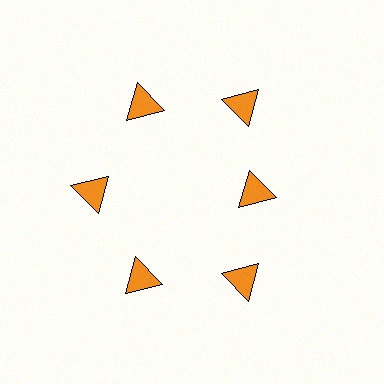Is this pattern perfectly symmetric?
No. The 6 orange triangles are arranged in a ring, but one element near the 3 o'clock position is pulled inward toward the center, breaking the 6-fold rotational symmetry.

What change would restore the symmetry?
The symmetry would be restored by moving it outward, back onto the ring so that all 6 triangles sit at equal angles and equal distance from the center.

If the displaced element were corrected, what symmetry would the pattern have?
It would have 6-fold rotational symmetry — the pattern would map onto itself every 60 degrees.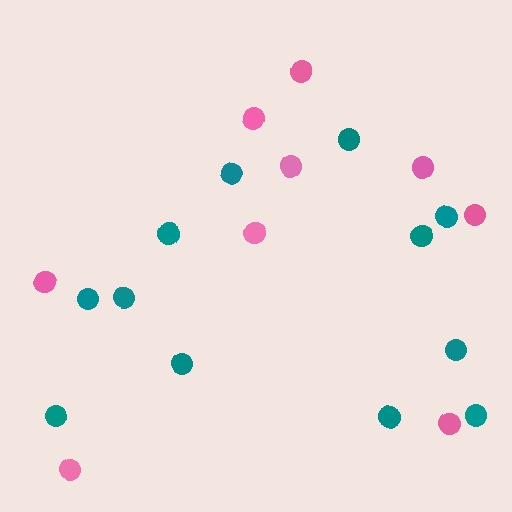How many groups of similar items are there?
There are 2 groups: one group of teal circles (12) and one group of pink circles (9).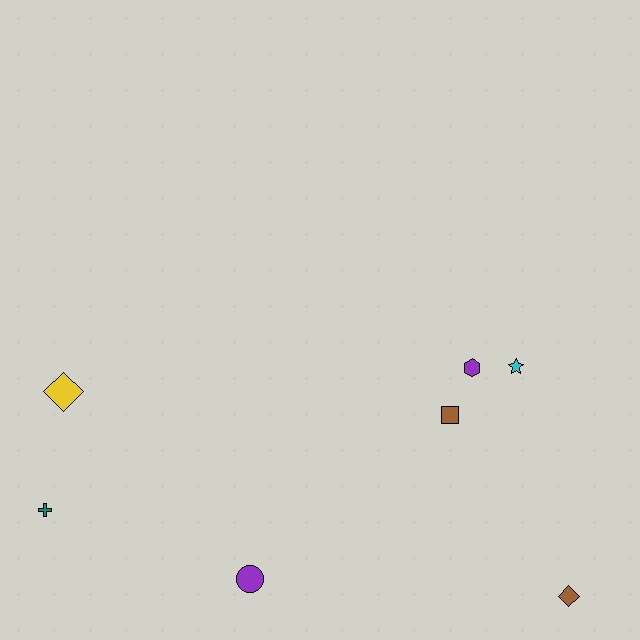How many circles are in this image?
There is 1 circle.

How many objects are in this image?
There are 7 objects.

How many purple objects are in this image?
There are 2 purple objects.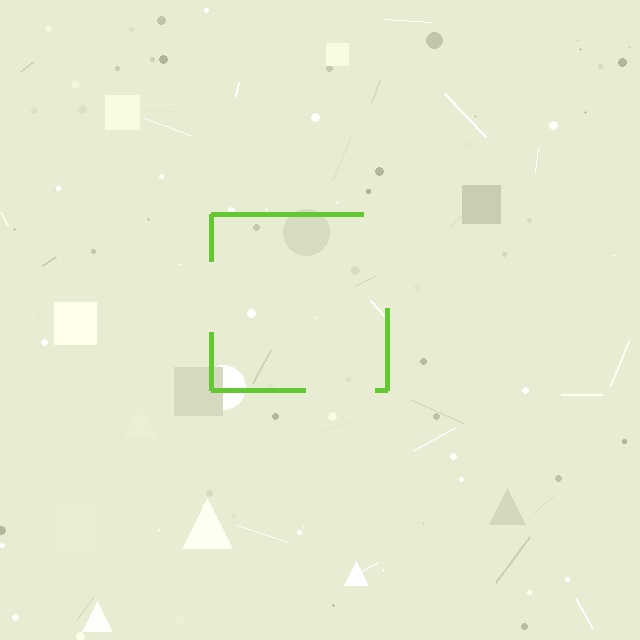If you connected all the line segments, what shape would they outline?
They would outline a square.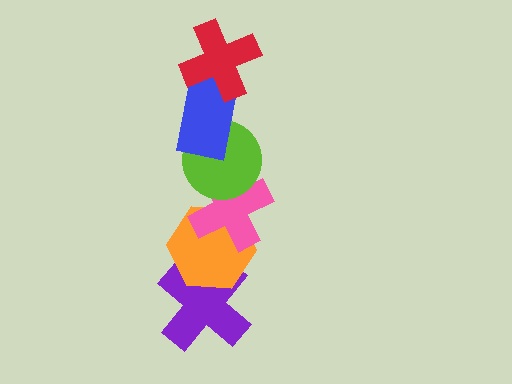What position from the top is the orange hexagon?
The orange hexagon is 5th from the top.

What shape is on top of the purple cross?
The orange hexagon is on top of the purple cross.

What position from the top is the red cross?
The red cross is 1st from the top.